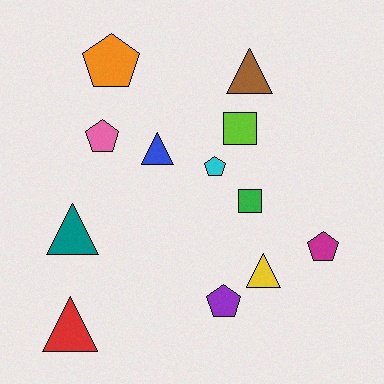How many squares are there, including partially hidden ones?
There are 2 squares.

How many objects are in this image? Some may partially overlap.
There are 12 objects.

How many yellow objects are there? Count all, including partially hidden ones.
There is 1 yellow object.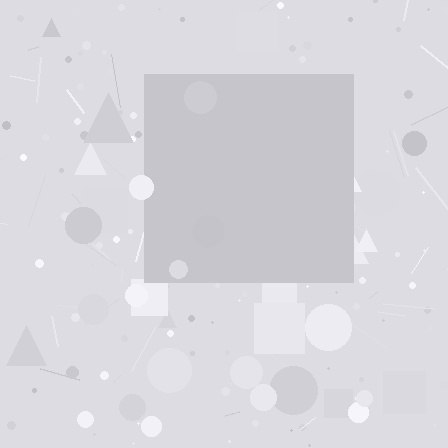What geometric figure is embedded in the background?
A square is embedded in the background.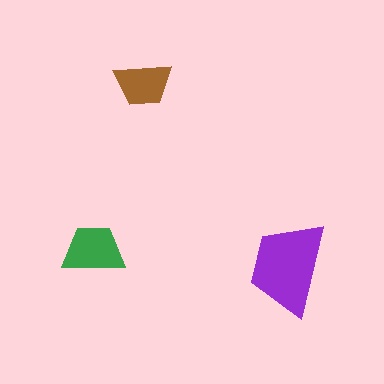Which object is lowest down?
The purple trapezoid is bottommost.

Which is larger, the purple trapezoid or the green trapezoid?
The purple one.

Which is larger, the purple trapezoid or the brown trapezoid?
The purple one.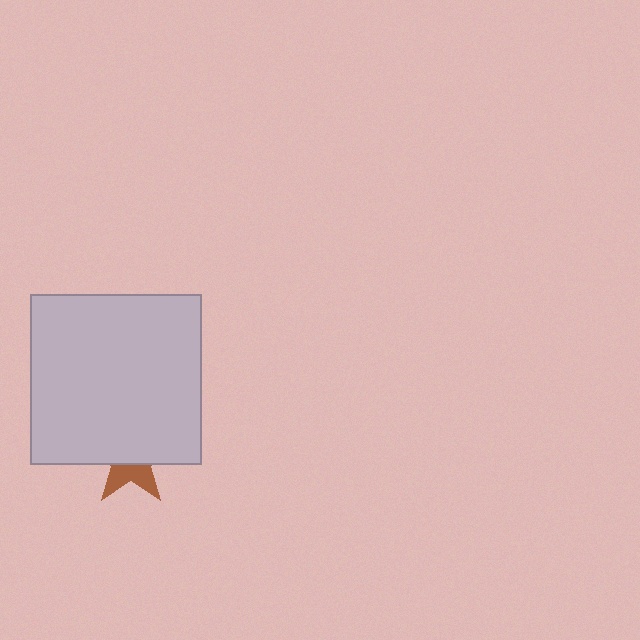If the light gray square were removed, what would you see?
You would see the complete brown star.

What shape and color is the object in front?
The object in front is a light gray square.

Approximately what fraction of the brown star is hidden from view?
Roughly 63% of the brown star is hidden behind the light gray square.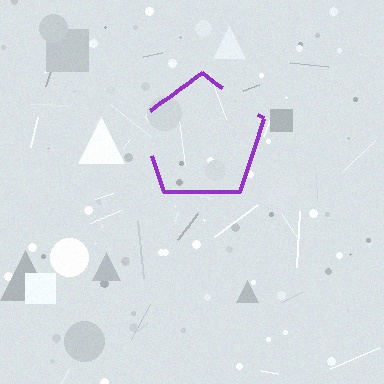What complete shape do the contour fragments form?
The contour fragments form a pentagon.